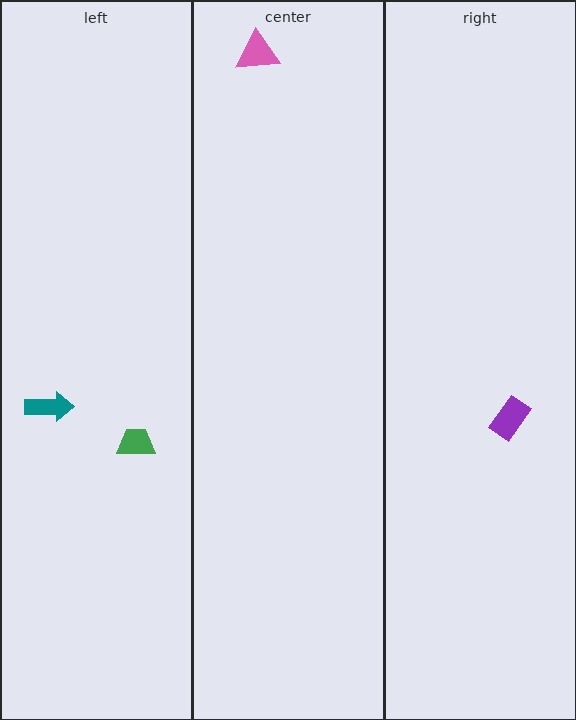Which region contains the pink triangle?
The center region.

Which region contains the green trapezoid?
The left region.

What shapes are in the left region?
The teal arrow, the green trapezoid.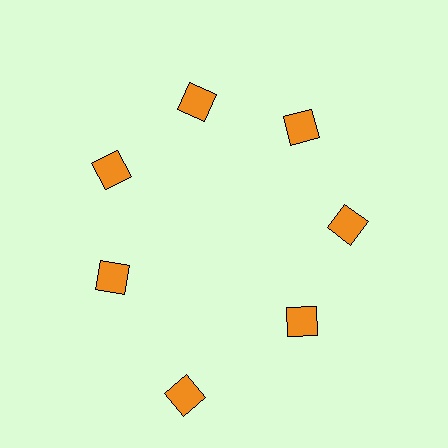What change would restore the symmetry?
The symmetry would be restored by moving it inward, back onto the ring so that all 7 diamonds sit at equal angles and equal distance from the center.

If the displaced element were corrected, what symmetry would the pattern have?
It would have 7-fold rotational symmetry — the pattern would map onto itself every 51 degrees.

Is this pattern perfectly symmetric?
No. The 7 orange diamonds are arranged in a ring, but one element near the 6 o'clock position is pushed outward from the center, breaking the 7-fold rotational symmetry.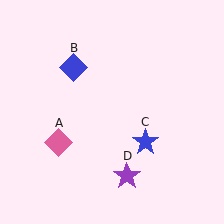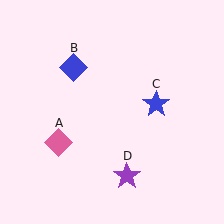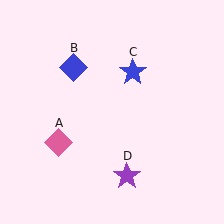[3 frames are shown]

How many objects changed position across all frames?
1 object changed position: blue star (object C).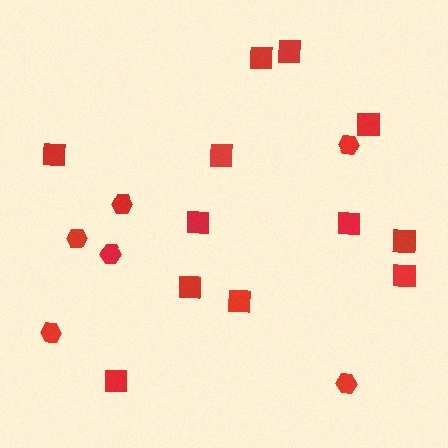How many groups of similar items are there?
There are 2 groups: one group of squares (12) and one group of hexagons (6).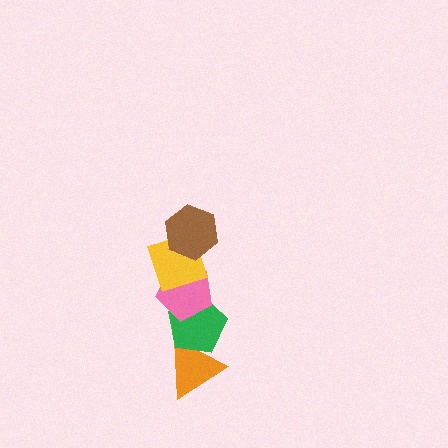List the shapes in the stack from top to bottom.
From top to bottom: the brown hexagon, the yellow square, the pink pentagon, the green pentagon, the orange triangle.